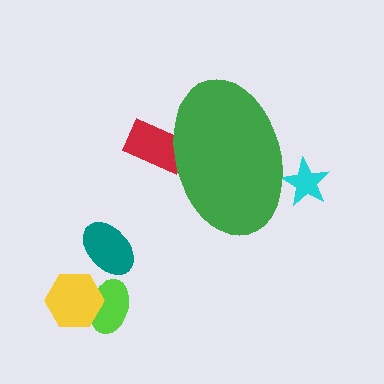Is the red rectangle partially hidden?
Yes, the red rectangle is partially hidden behind the green ellipse.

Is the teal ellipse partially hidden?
No, the teal ellipse is fully visible.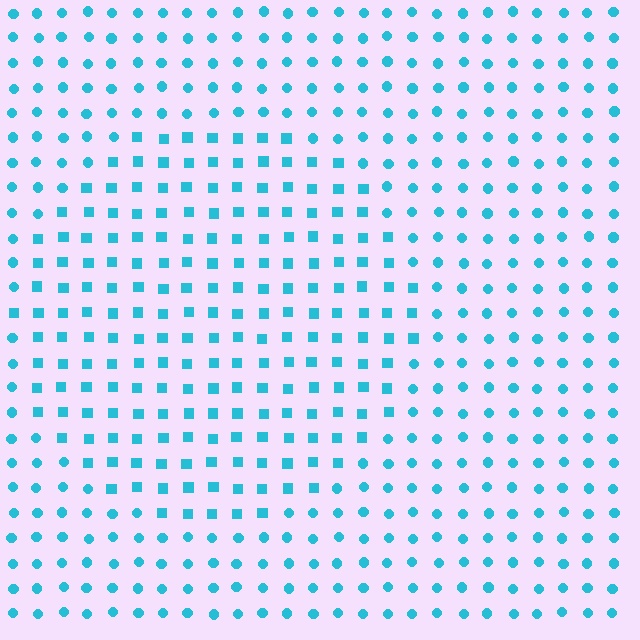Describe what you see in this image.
The image is filled with small cyan elements arranged in a uniform grid. A circle-shaped region contains squares, while the surrounding area contains circles. The boundary is defined purely by the change in element shape.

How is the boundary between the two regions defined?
The boundary is defined by a change in element shape: squares inside vs. circles outside. All elements share the same color and spacing.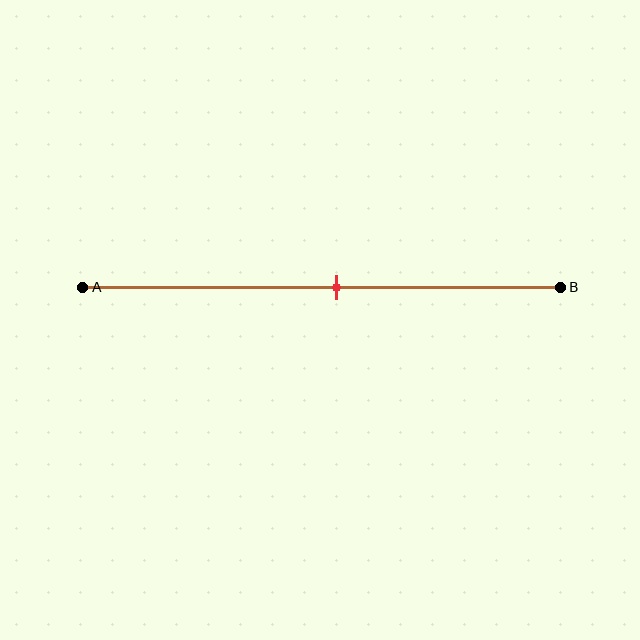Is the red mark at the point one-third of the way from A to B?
No, the mark is at about 55% from A, not at the 33% one-third point.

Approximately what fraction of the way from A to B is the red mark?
The red mark is approximately 55% of the way from A to B.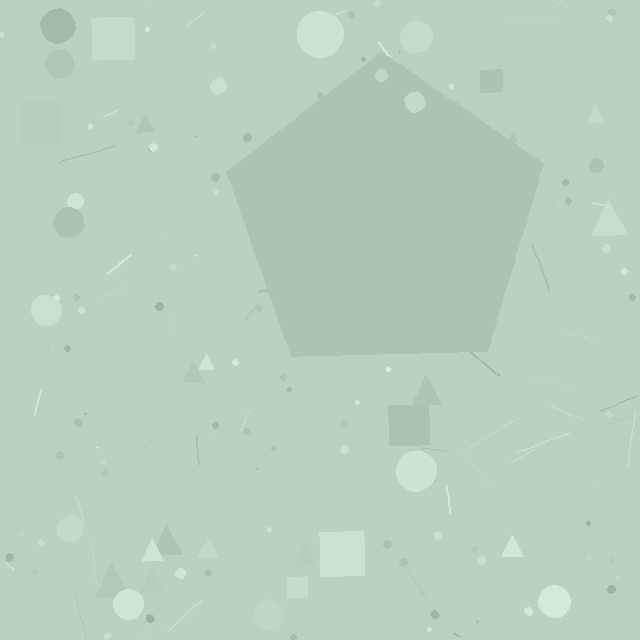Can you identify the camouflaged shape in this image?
The camouflaged shape is a pentagon.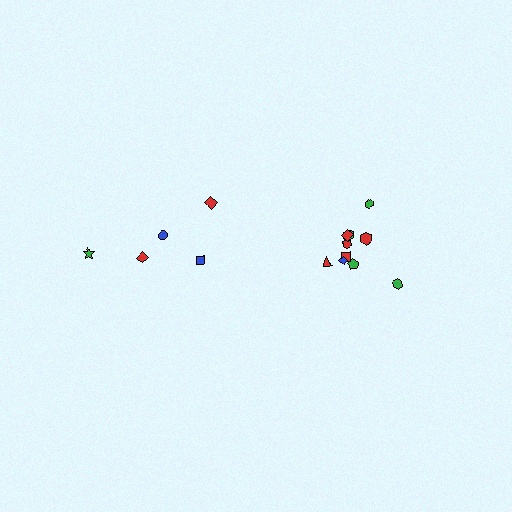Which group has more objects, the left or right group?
The right group.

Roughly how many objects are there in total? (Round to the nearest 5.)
Roughly 15 objects in total.